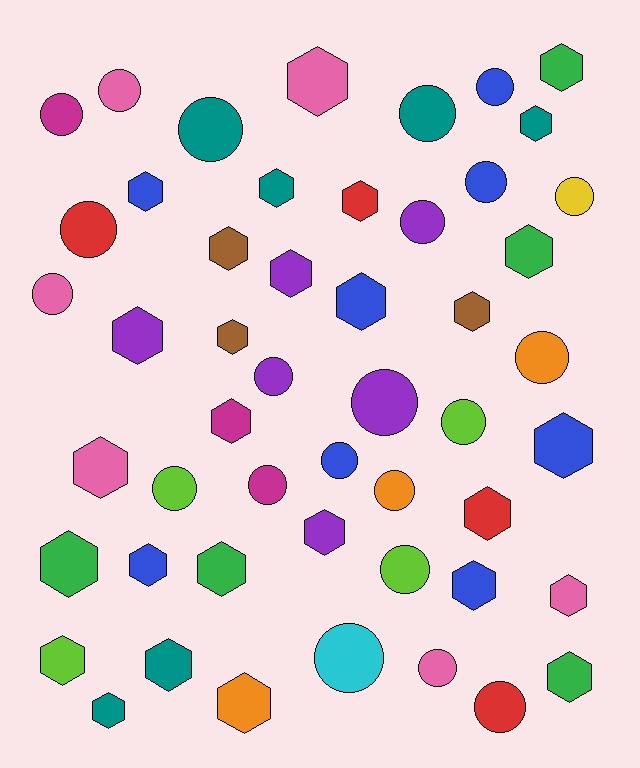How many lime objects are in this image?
There are 4 lime objects.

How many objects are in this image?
There are 50 objects.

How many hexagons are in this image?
There are 28 hexagons.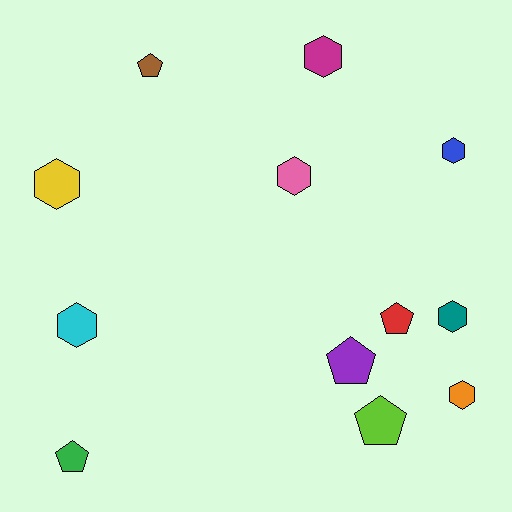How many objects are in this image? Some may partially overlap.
There are 12 objects.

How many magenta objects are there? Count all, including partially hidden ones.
There is 1 magenta object.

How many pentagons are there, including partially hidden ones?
There are 5 pentagons.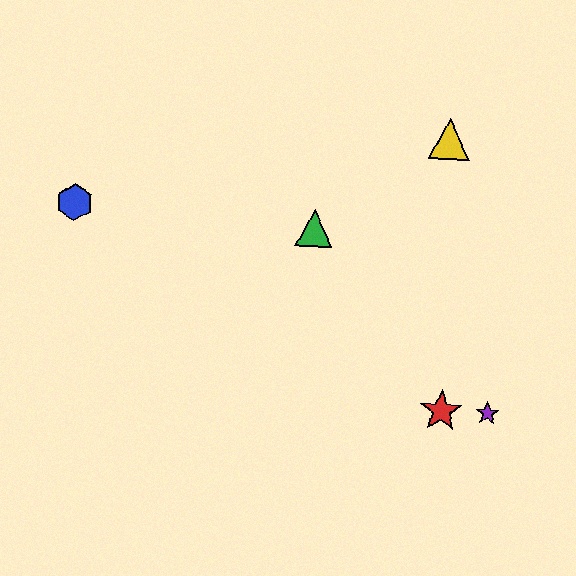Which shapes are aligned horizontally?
The red star, the purple star are aligned horizontally.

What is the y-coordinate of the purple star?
The purple star is at y≈413.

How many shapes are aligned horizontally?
2 shapes (the red star, the purple star) are aligned horizontally.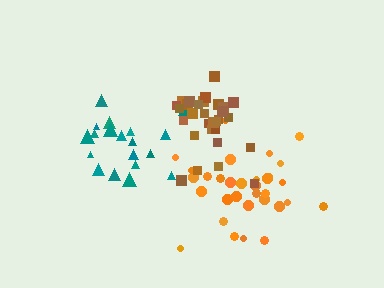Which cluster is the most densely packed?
Brown.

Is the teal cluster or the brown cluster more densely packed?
Brown.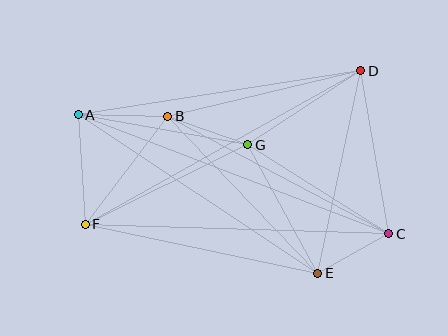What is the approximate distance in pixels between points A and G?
The distance between A and G is approximately 172 pixels.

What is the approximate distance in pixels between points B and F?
The distance between B and F is approximately 136 pixels.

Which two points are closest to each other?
Points C and E are closest to each other.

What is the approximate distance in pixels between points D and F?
The distance between D and F is approximately 316 pixels.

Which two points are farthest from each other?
Points A and C are farthest from each other.